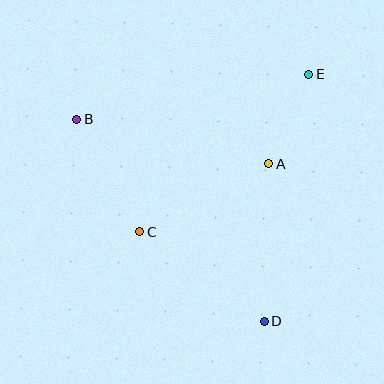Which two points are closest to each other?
Points A and E are closest to each other.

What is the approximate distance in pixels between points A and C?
The distance between A and C is approximately 145 pixels.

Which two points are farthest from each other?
Points B and D are farthest from each other.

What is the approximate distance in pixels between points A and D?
The distance between A and D is approximately 158 pixels.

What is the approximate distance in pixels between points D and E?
The distance between D and E is approximately 251 pixels.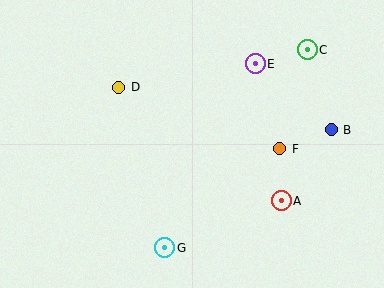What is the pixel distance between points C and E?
The distance between C and E is 54 pixels.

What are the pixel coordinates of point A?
Point A is at (281, 201).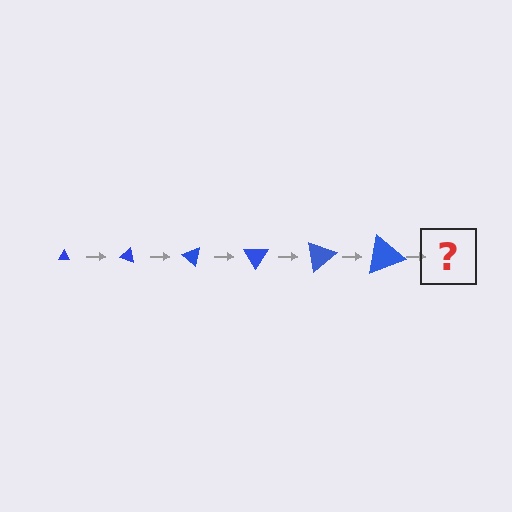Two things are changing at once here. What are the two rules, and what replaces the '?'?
The two rules are that the triangle grows larger each step and it rotates 20 degrees each step. The '?' should be a triangle, larger than the previous one and rotated 120 degrees from the start.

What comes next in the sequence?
The next element should be a triangle, larger than the previous one and rotated 120 degrees from the start.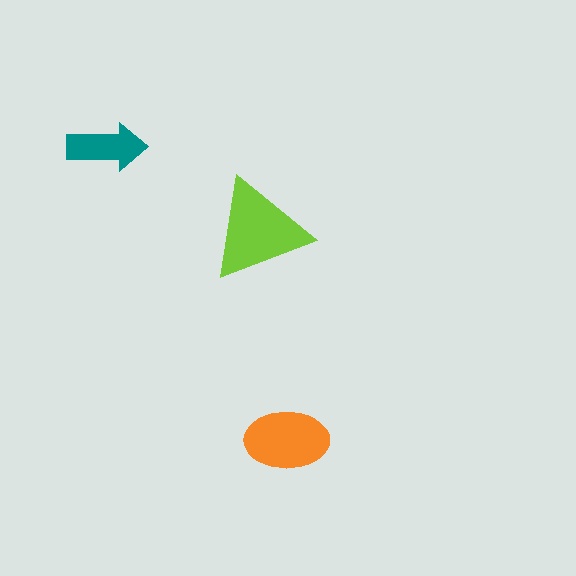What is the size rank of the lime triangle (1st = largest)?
1st.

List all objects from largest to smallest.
The lime triangle, the orange ellipse, the teal arrow.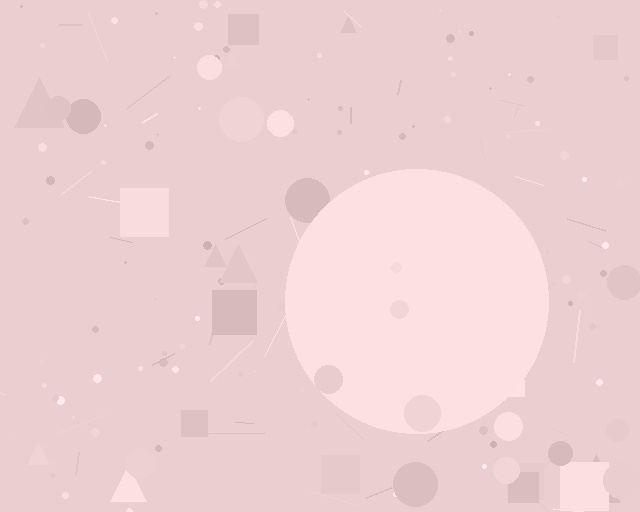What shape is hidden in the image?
A circle is hidden in the image.